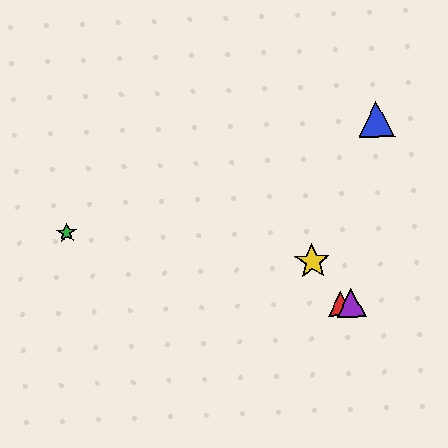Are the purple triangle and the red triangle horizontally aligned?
Yes, both are at y≈303.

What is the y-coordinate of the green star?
The green star is at y≈233.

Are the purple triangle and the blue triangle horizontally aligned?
No, the purple triangle is at y≈303 and the blue triangle is at y≈119.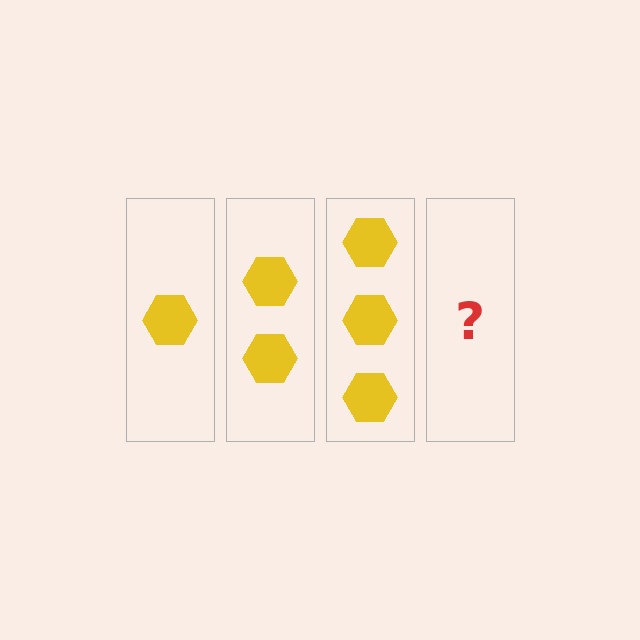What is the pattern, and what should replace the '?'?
The pattern is that each step adds one more hexagon. The '?' should be 4 hexagons.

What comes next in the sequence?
The next element should be 4 hexagons.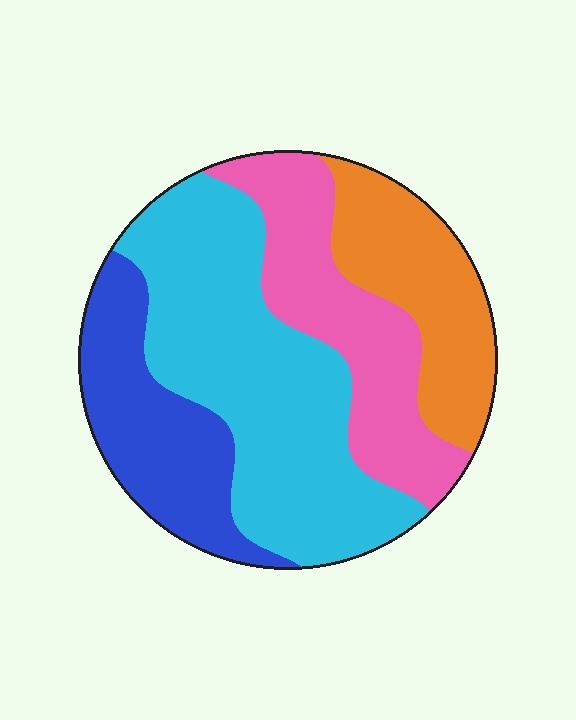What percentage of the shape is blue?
Blue takes up about one fifth (1/5) of the shape.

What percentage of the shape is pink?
Pink takes up less than a quarter of the shape.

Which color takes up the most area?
Cyan, at roughly 40%.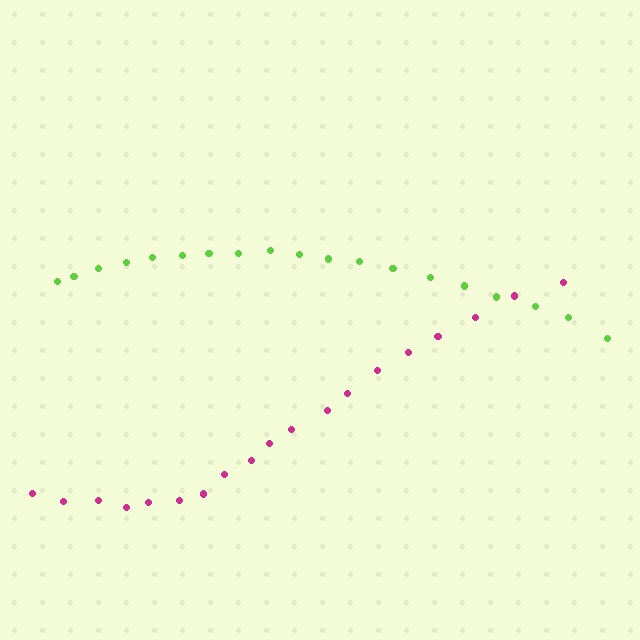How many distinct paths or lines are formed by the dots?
There are 2 distinct paths.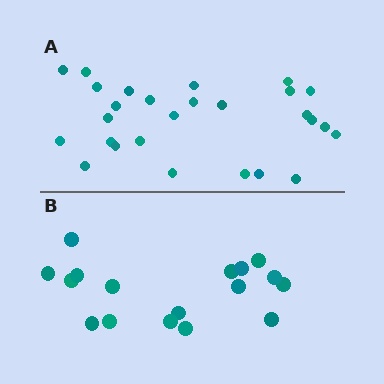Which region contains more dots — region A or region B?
Region A (the top region) has more dots.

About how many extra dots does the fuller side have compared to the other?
Region A has roughly 10 or so more dots than region B.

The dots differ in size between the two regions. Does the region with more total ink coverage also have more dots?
No. Region B has more total ink coverage because its dots are larger, but region A actually contains more individual dots. Total area can be misleading — the number of items is what matters here.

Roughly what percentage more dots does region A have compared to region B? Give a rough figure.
About 60% more.